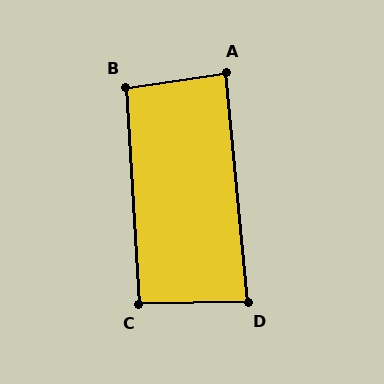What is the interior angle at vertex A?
Approximately 87 degrees (approximately right).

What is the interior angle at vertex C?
Approximately 93 degrees (approximately right).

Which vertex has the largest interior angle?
B, at approximately 95 degrees.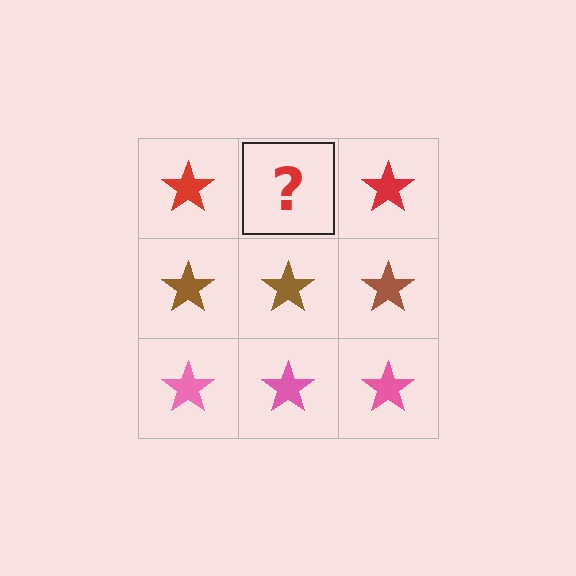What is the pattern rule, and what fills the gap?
The rule is that each row has a consistent color. The gap should be filled with a red star.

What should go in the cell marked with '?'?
The missing cell should contain a red star.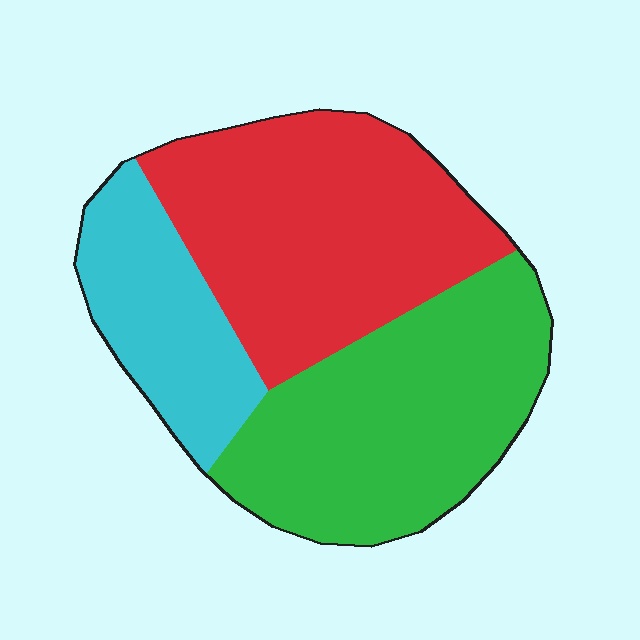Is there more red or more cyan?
Red.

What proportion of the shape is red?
Red covers 41% of the shape.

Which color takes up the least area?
Cyan, at roughly 20%.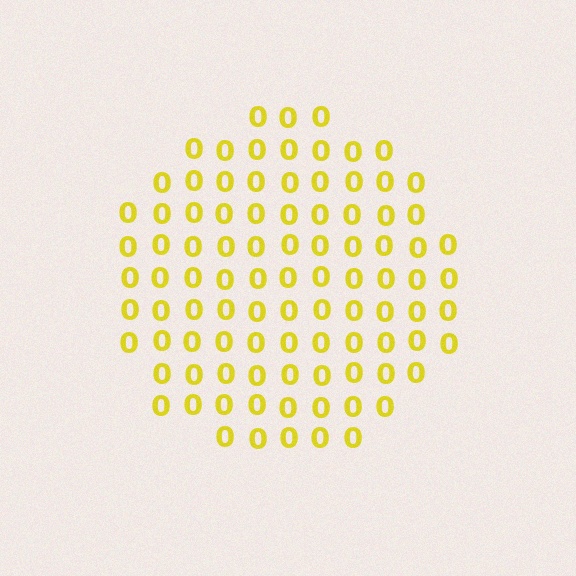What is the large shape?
The large shape is a circle.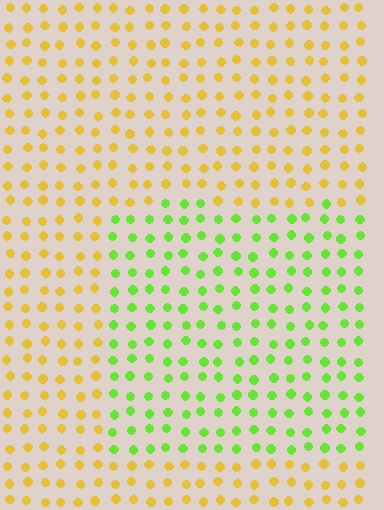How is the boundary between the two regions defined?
The boundary is defined purely by a slight shift in hue (about 57 degrees). Spacing, size, and orientation are identical on both sides.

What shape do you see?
I see a rectangle.